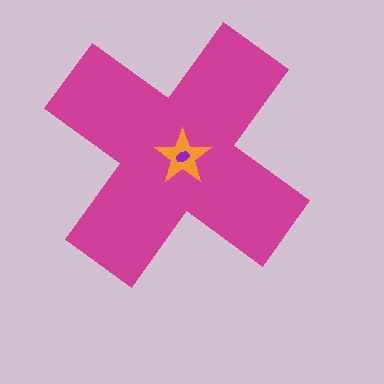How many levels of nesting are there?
3.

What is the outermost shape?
The magenta cross.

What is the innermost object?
The purple ellipse.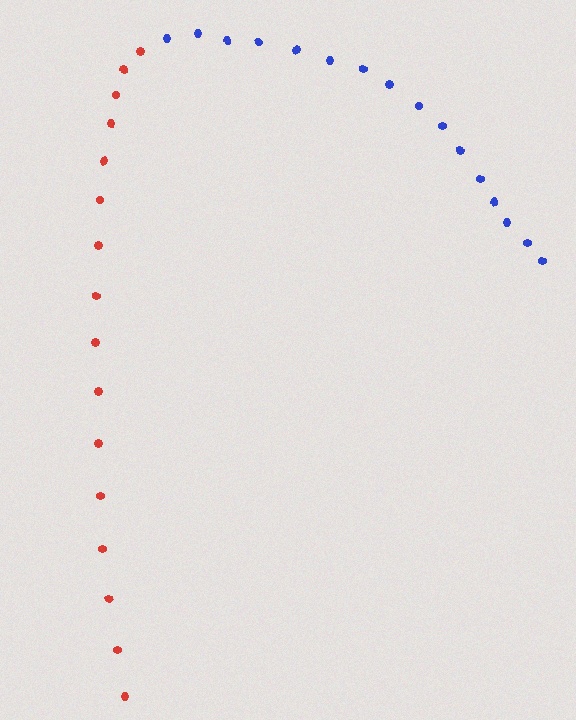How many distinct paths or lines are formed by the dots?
There are 2 distinct paths.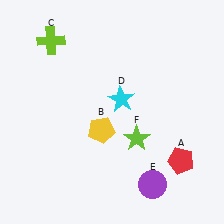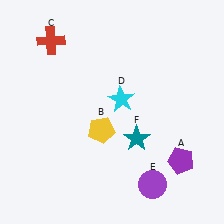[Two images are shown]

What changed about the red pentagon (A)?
In Image 1, A is red. In Image 2, it changed to purple.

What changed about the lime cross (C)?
In Image 1, C is lime. In Image 2, it changed to red.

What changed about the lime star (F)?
In Image 1, F is lime. In Image 2, it changed to teal.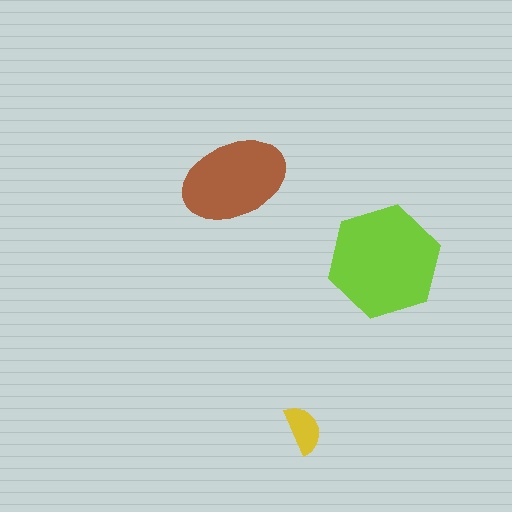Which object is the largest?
The lime hexagon.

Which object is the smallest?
The yellow semicircle.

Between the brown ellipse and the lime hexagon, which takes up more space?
The lime hexagon.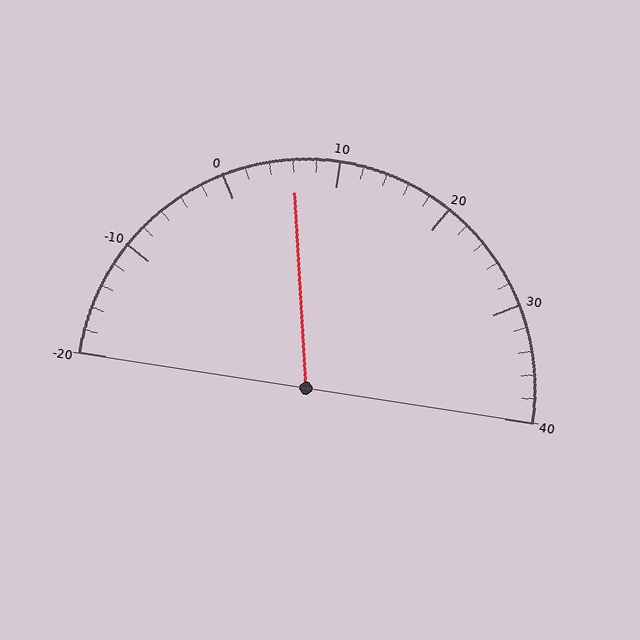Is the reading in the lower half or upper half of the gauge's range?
The reading is in the lower half of the range (-20 to 40).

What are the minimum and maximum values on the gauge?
The gauge ranges from -20 to 40.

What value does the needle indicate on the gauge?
The needle indicates approximately 6.